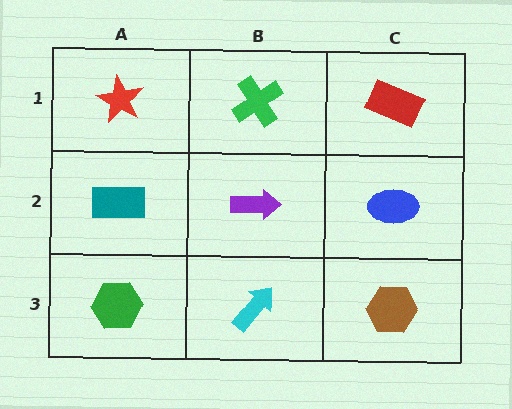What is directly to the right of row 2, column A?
A purple arrow.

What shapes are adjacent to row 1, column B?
A purple arrow (row 2, column B), a red star (row 1, column A), a red rectangle (row 1, column C).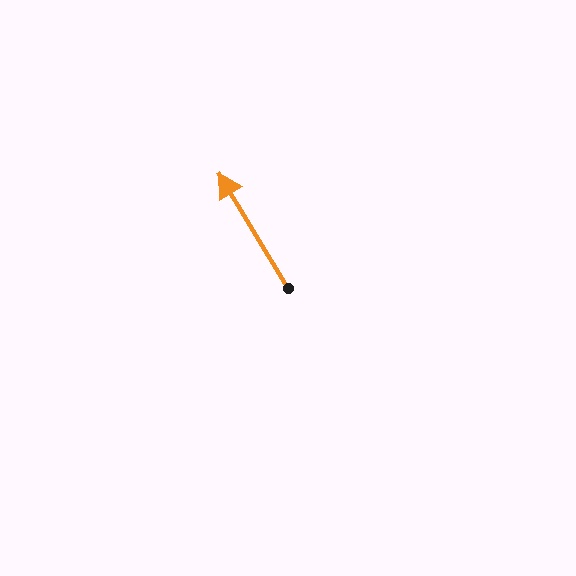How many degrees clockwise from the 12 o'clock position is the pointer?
Approximately 329 degrees.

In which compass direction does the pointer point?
Northwest.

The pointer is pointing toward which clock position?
Roughly 11 o'clock.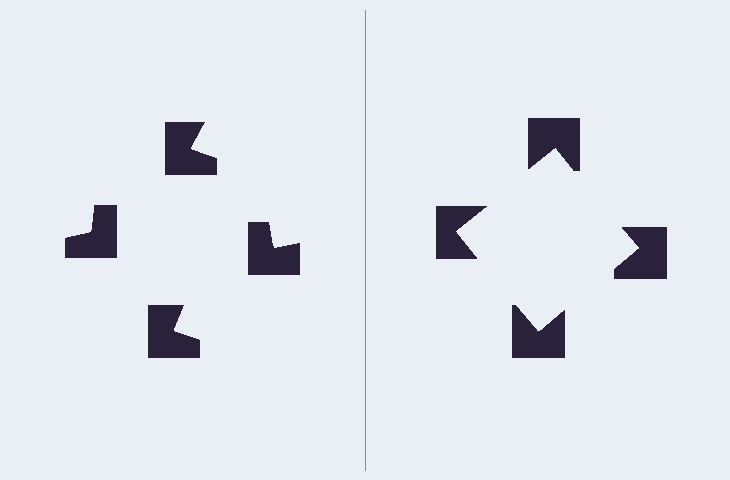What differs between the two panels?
The notched squares are positioned identically on both sides; only the wedge orientations differ. On the right they align to a square; on the left they are misaligned.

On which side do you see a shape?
An illusory square appears on the right side. On the left side the wedge cuts are rotated, so no coherent shape forms.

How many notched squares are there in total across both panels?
8 — 4 on each side.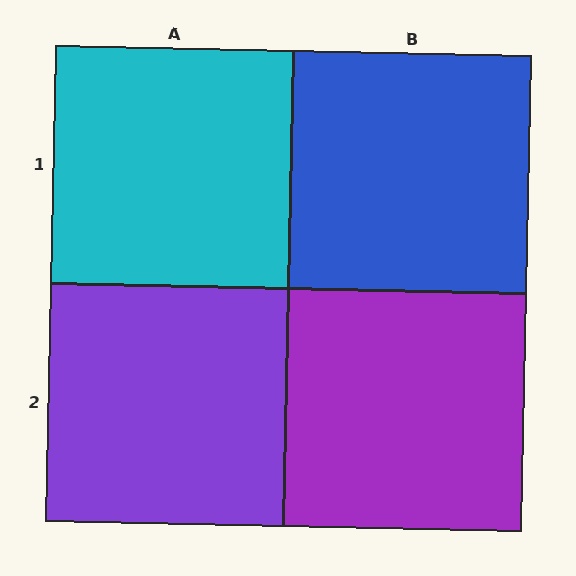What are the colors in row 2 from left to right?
Purple, purple.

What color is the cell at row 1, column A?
Cyan.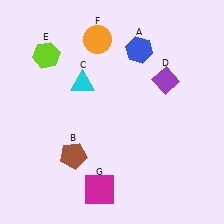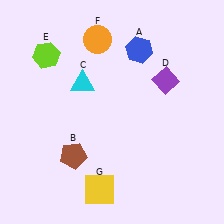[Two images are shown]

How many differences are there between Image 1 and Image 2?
There is 1 difference between the two images.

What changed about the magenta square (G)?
In Image 1, G is magenta. In Image 2, it changed to yellow.